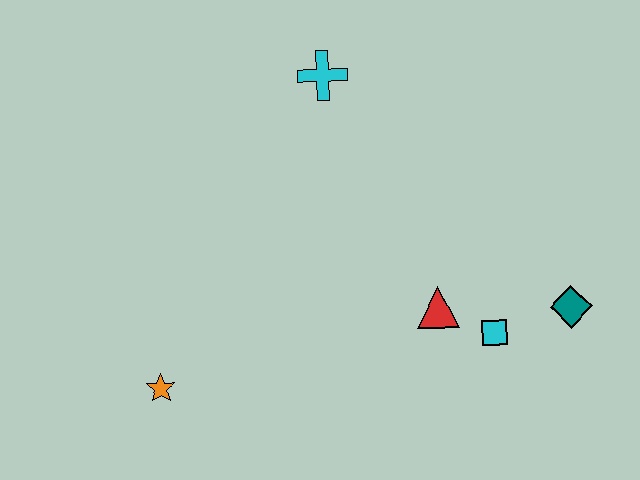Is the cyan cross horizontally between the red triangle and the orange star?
Yes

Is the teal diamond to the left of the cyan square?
No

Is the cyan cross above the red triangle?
Yes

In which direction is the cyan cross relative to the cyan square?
The cyan cross is above the cyan square.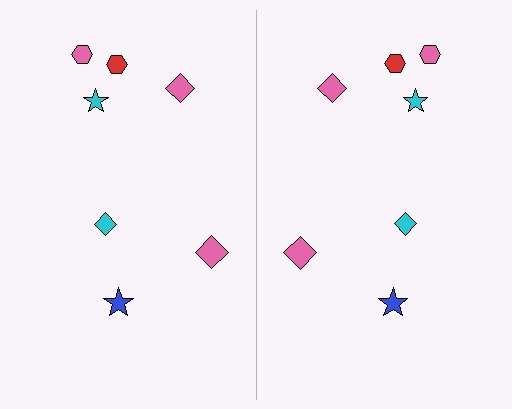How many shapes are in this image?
There are 14 shapes in this image.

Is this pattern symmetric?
Yes, this pattern has bilateral (reflection) symmetry.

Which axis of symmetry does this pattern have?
The pattern has a vertical axis of symmetry running through the center of the image.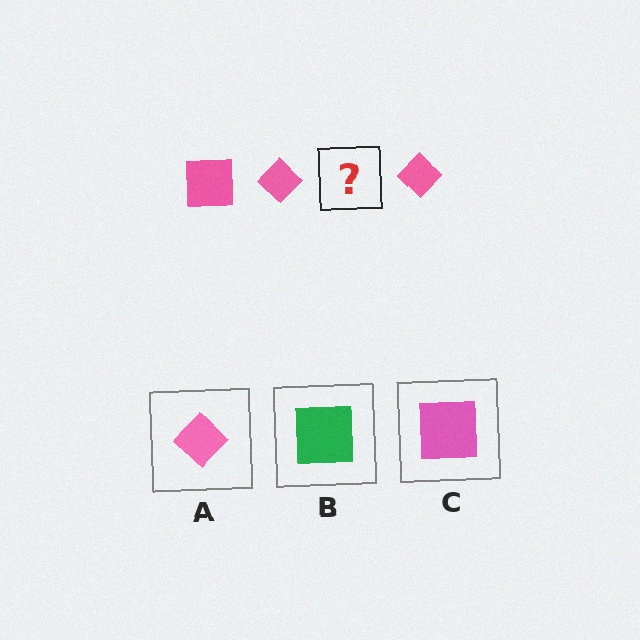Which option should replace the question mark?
Option C.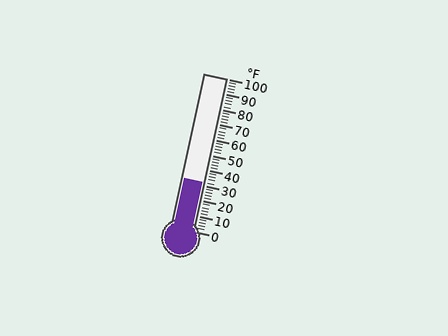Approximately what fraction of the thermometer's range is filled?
The thermometer is filled to approximately 30% of its range.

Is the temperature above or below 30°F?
The temperature is above 30°F.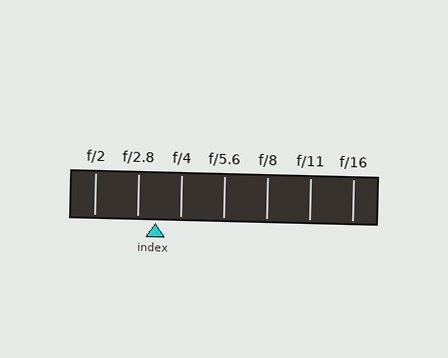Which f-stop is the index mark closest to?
The index mark is closest to f/2.8.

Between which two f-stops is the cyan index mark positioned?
The index mark is between f/2.8 and f/4.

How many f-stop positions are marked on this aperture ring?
There are 7 f-stop positions marked.